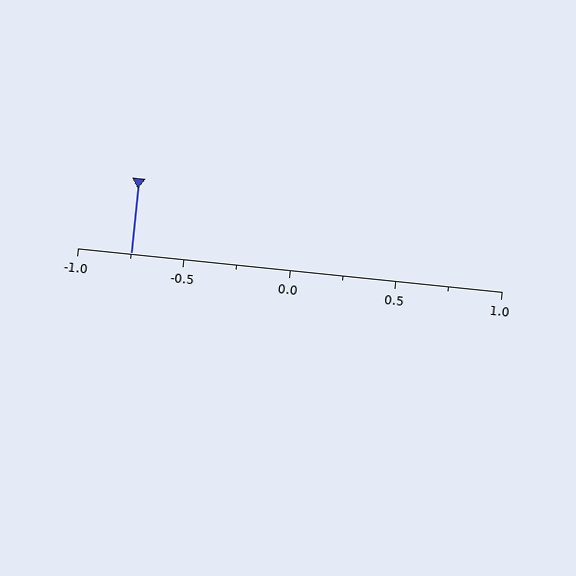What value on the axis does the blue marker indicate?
The marker indicates approximately -0.75.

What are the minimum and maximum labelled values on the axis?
The axis runs from -1.0 to 1.0.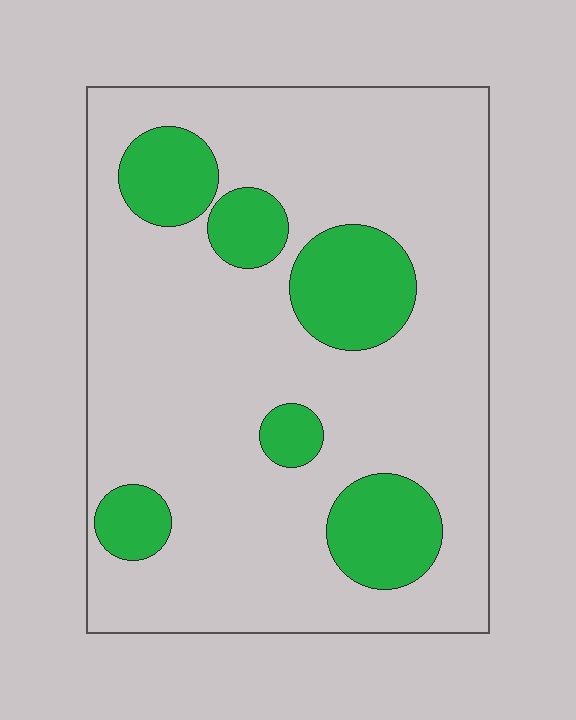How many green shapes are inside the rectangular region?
6.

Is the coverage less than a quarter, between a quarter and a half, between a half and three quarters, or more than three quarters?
Less than a quarter.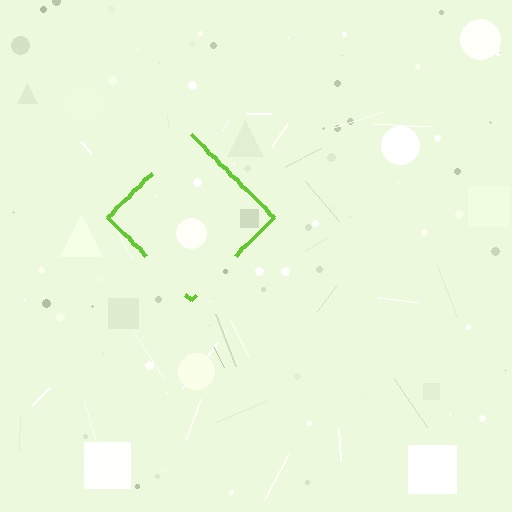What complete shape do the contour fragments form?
The contour fragments form a diamond.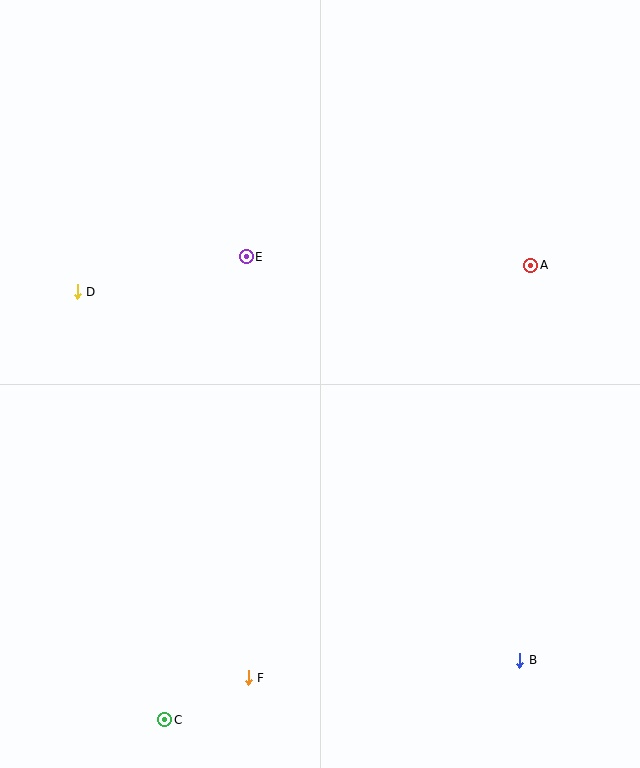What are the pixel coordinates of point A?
Point A is at (531, 265).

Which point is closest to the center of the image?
Point E at (246, 257) is closest to the center.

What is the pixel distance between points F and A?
The distance between F and A is 500 pixels.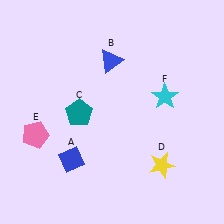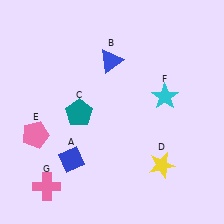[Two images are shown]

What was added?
A pink cross (G) was added in Image 2.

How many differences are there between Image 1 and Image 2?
There is 1 difference between the two images.